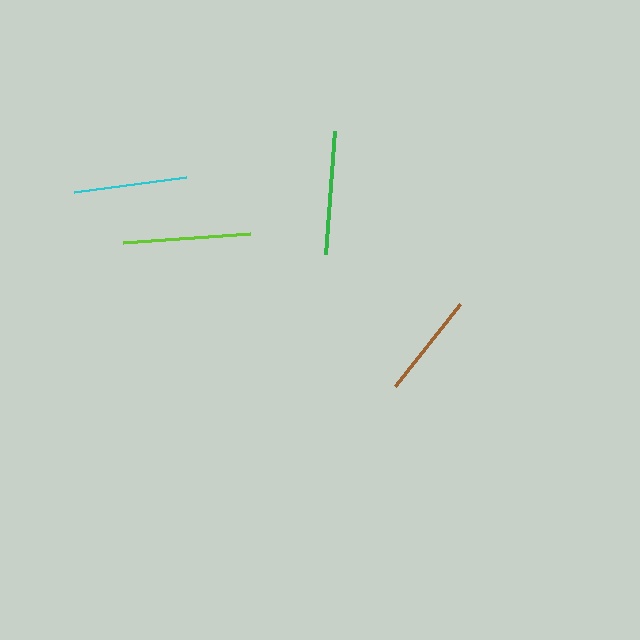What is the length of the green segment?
The green segment is approximately 123 pixels long.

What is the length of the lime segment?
The lime segment is approximately 127 pixels long.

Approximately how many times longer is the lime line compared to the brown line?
The lime line is approximately 1.2 times the length of the brown line.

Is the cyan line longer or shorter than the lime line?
The lime line is longer than the cyan line.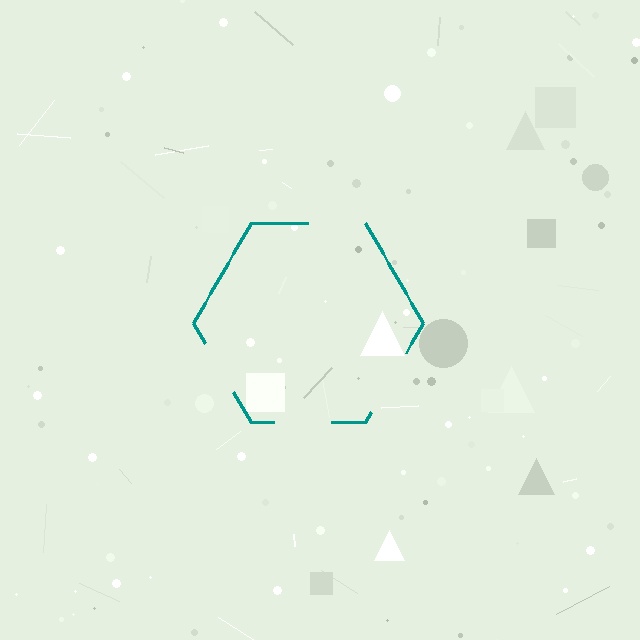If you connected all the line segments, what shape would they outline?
They would outline a hexagon.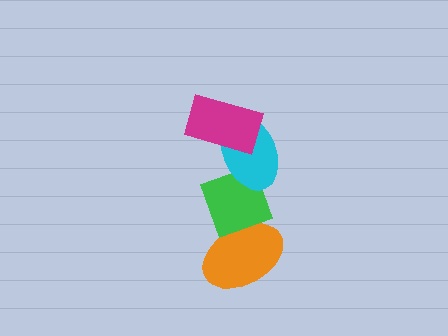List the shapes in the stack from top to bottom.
From top to bottom: the magenta rectangle, the cyan ellipse, the green diamond, the orange ellipse.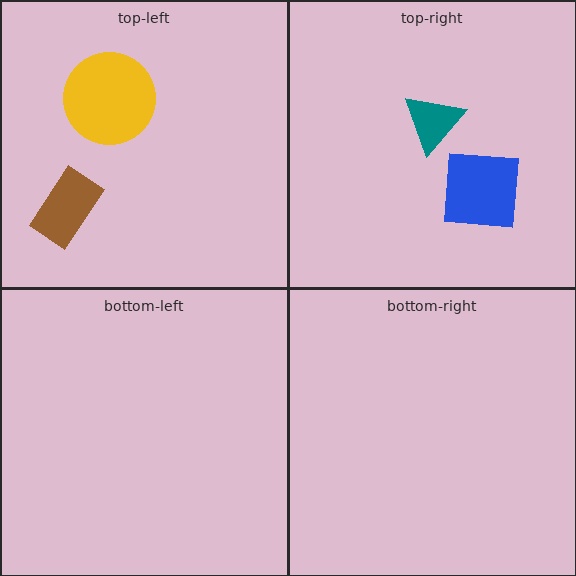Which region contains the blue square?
The top-right region.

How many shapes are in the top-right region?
2.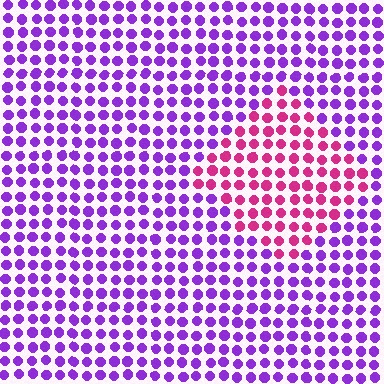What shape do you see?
I see a diamond.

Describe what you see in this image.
The image is filled with small purple elements in a uniform arrangement. A diamond-shaped region is visible where the elements are tinted to a slightly different hue, forming a subtle color boundary.